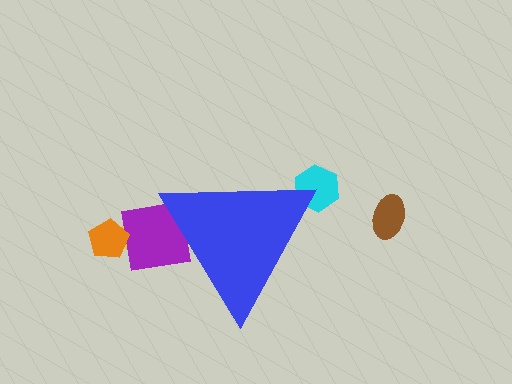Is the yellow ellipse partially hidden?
Yes, the yellow ellipse is partially hidden behind the blue triangle.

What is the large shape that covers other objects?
A blue triangle.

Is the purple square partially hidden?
Yes, the purple square is partially hidden behind the blue triangle.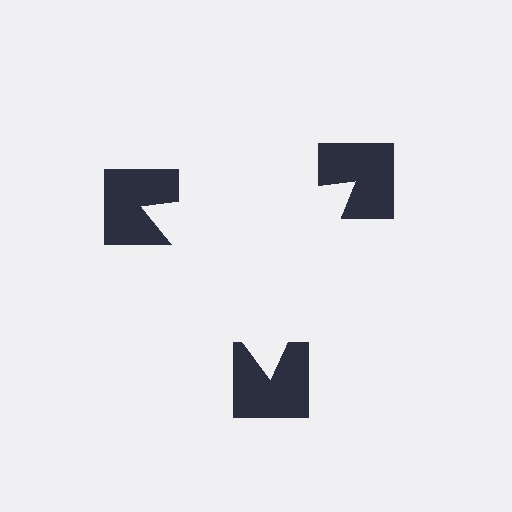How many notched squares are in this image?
There are 3 — one at each vertex of the illusory triangle.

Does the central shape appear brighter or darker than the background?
It typically appears slightly brighter than the background, even though no actual brightness change is drawn.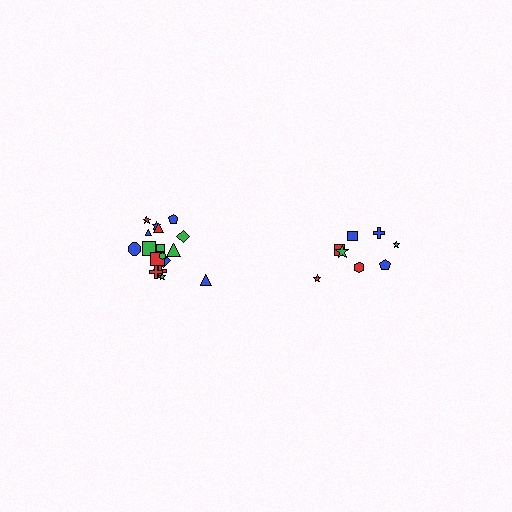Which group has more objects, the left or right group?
The left group.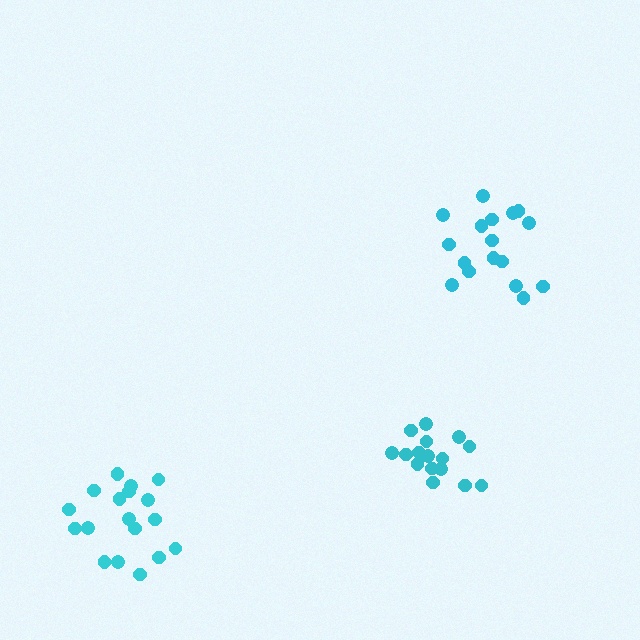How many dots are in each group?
Group 1: 18 dots, Group 2: 18 dots, Group 3: 16 dots (52 total).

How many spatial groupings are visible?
There are 3 spatial groupings.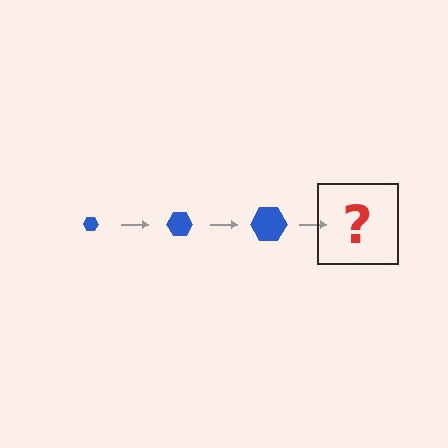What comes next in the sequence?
The next element should be a blue hexagon, larger than the previous one.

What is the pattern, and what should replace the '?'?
The pattern is that the hexagon gets progressively larger each step. The '?' should be a blue hexagon, larger than the previous one.